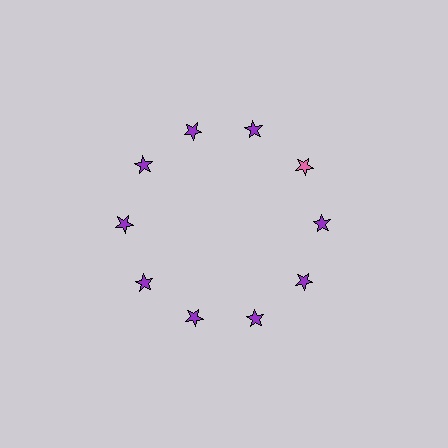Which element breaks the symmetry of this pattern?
The pink star at roughly the 2 o'clock position breaks the symmetry. All other shapes are purple stars.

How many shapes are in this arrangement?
There are 10 shapes arranged in a ring pattern.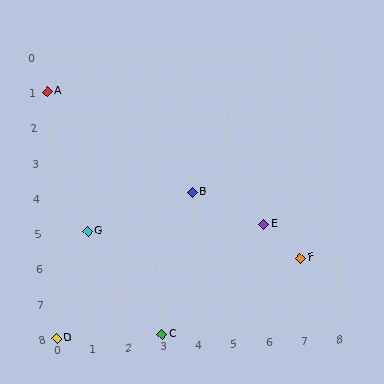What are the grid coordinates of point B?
Point B is at grid coordinates (4, 4).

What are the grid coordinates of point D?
Point D is at grid coordinates (0, 8).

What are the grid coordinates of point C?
Point C is at grid coordinates (3, 8).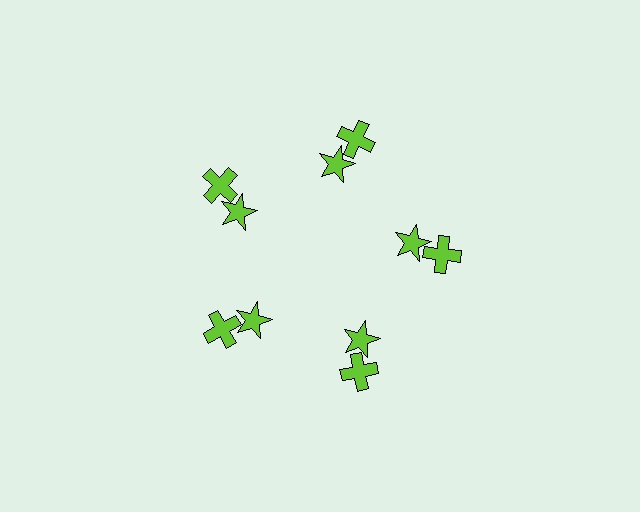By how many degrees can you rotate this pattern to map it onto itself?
The pattern maps onto itself every 72 degrees of rotation.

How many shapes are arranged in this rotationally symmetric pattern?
There are 10 shapes, arranged in 5 groups of 2.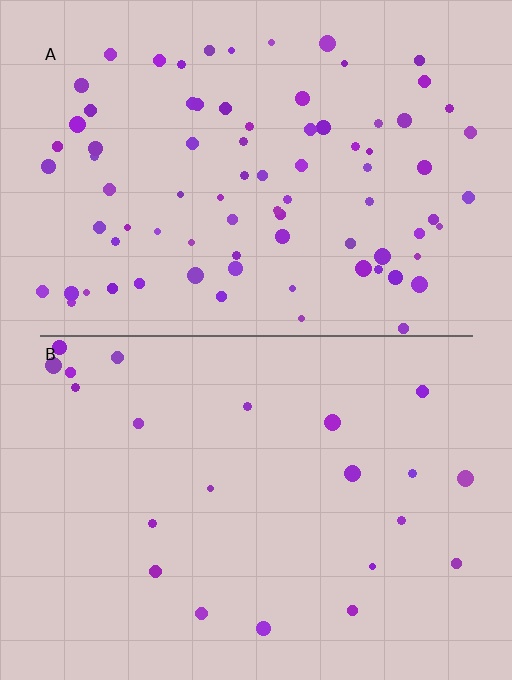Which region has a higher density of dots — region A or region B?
A (the top).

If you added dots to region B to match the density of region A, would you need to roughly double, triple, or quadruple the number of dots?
Approximately quadruple.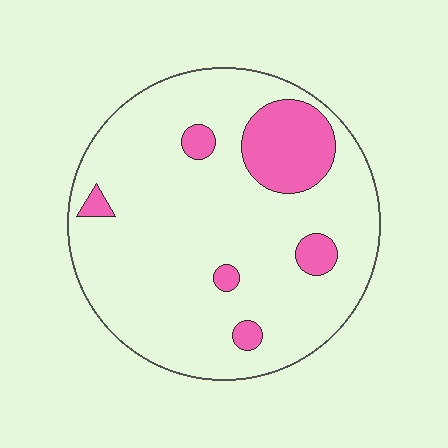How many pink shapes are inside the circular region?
6.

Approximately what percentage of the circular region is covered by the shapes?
Approximately 15%.